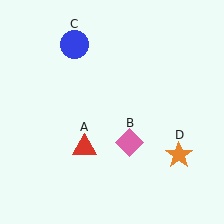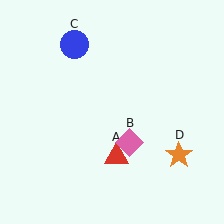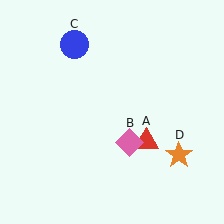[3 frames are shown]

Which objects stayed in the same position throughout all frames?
Pink diamond (object B) and blue circle (object C) and orange star (object D) remained stationary.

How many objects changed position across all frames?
1 object changed position: red triangle (object A).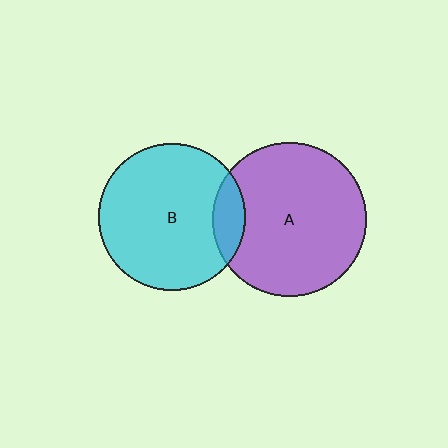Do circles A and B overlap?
Yes.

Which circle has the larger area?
Circle A (purple).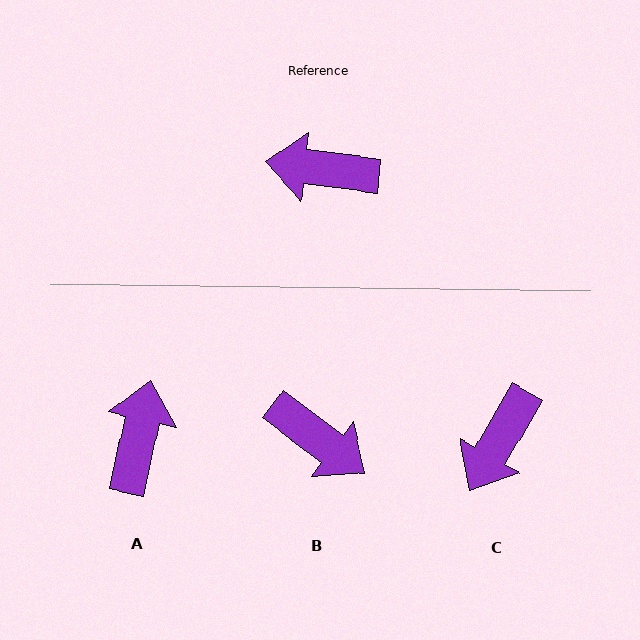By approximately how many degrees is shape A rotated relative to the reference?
Approximately 95 degrees clockwise.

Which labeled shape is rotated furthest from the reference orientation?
B, about 150 degrees away.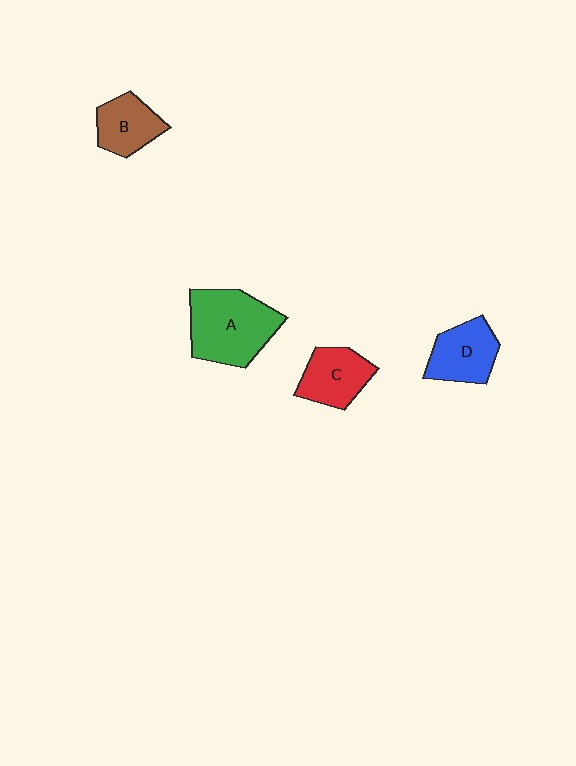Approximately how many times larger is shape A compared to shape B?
Approximately 1.8 times.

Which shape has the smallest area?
Shape B (brown).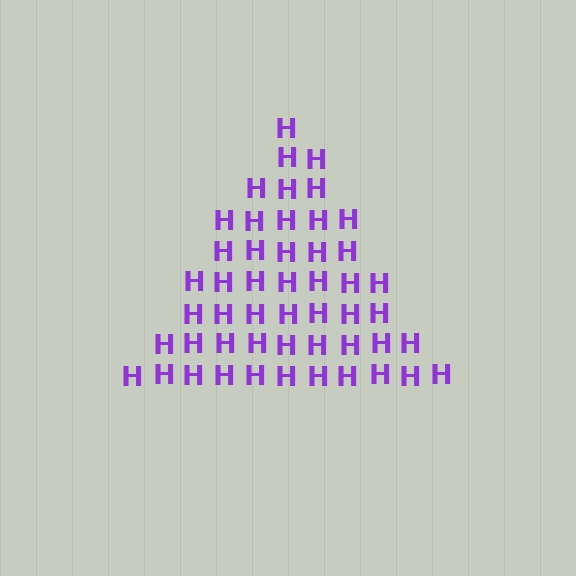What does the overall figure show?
The overall figure shows a triangle.